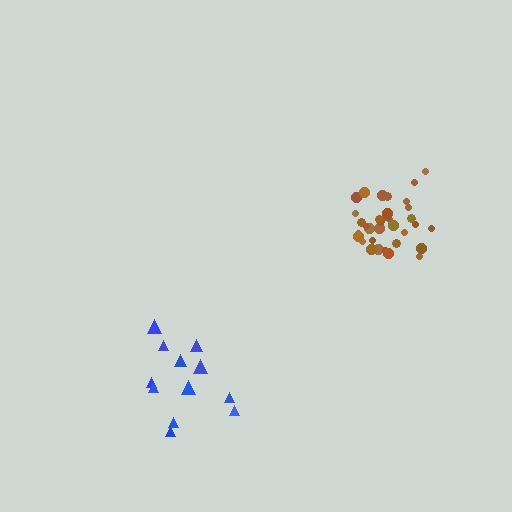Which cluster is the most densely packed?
Brown.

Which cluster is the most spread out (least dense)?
Blue.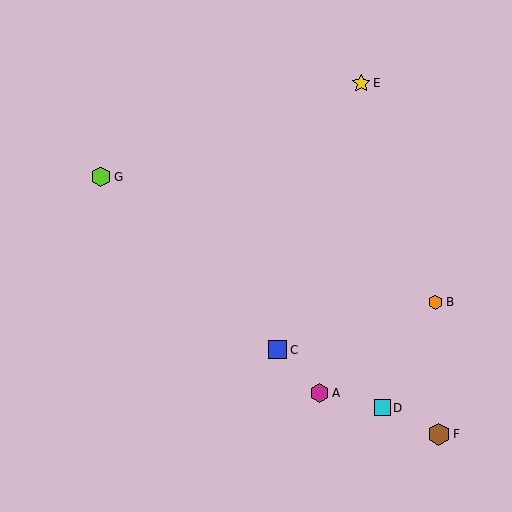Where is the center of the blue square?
The center of the blue square is at (278, 350).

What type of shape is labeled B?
Shape B is an orange hexagon.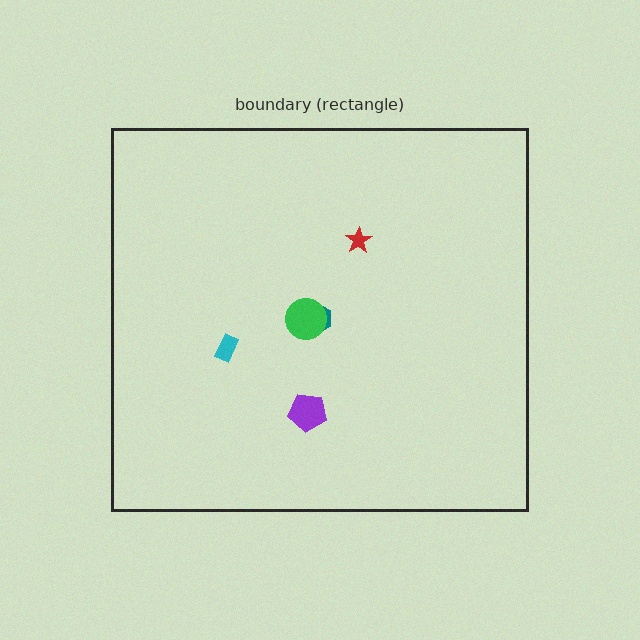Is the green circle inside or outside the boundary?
Inside.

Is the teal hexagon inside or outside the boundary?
Inside.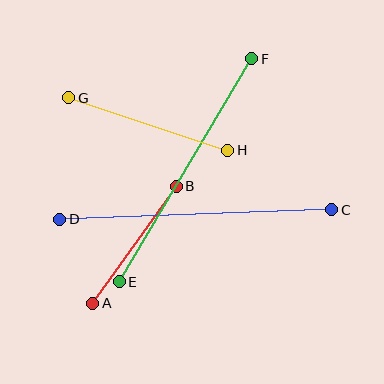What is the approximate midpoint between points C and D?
The midpoint is at approximately (196, 215) pixels.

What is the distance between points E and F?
The distance is approximately 259 pixels.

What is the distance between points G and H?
The distance is approximately 167 pixels.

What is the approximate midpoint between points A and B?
The midpoint is at approximately (134, 245) pixels.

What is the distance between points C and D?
The distance is approximately 272 pixels.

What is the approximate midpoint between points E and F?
The midpoint is at approximately (185, 170) pixels.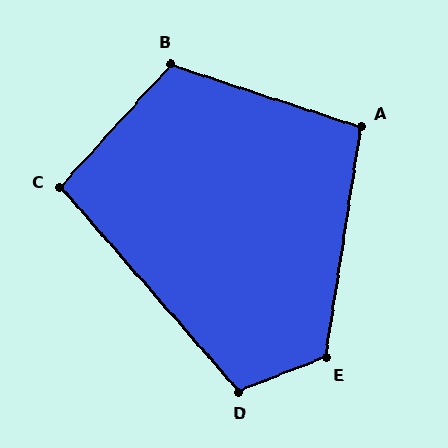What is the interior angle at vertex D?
Approximately 110 degrees (obtuse).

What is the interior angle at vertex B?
Approximately 114 degrees (obtuse).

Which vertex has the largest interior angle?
E, at approximately 120 degrees.